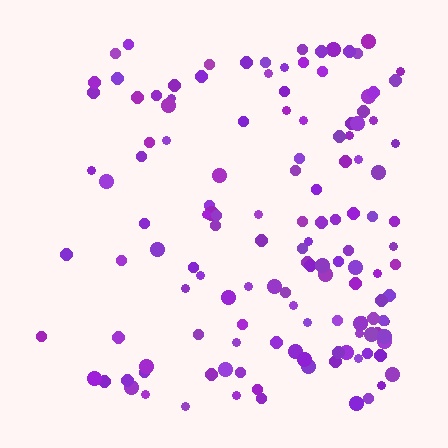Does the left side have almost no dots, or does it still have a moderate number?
Still a moderate number, just noticeably fewer than the right.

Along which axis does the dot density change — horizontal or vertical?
Horizontal.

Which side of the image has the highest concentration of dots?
The right.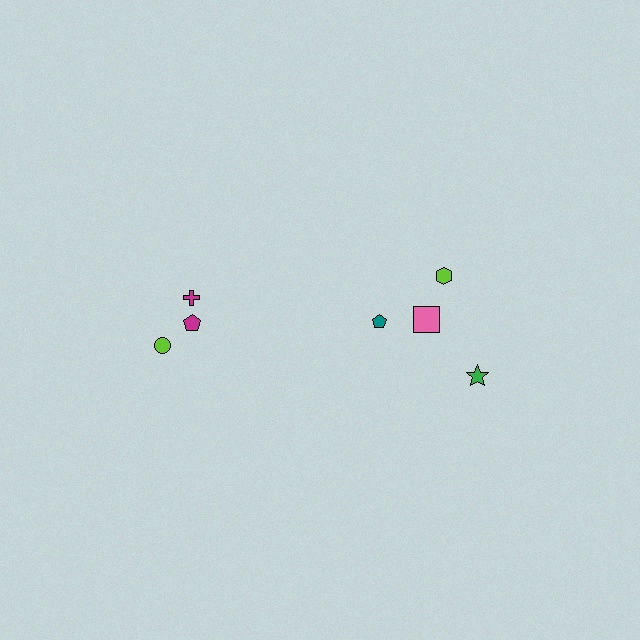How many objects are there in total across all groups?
There are 8 objects.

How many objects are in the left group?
There are 3 objects.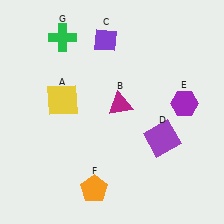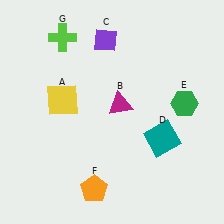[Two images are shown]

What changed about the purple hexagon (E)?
In Image 1, E is purple. In Image 2, it changed to green.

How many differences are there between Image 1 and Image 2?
There are 3 differences between the two images.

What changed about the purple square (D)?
In Image 1, D is purple. In Image 2, it changed to teal.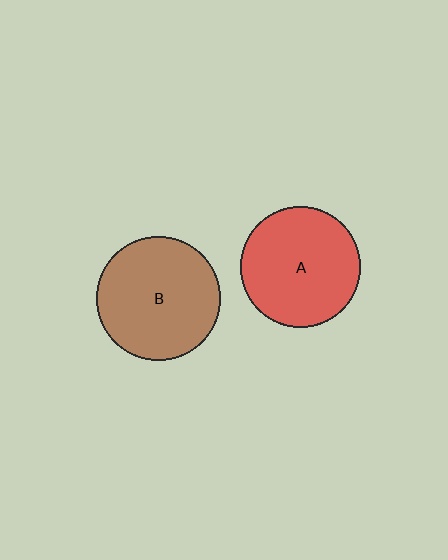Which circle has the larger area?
Circle B (brown).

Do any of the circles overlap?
No, none of the circles overlap.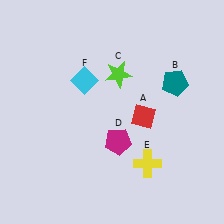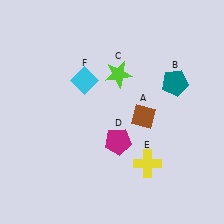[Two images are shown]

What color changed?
The diamond (A) changed from red in Image 1 to brown in Image 2.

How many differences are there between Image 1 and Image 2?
There is 1 difference between the two images.